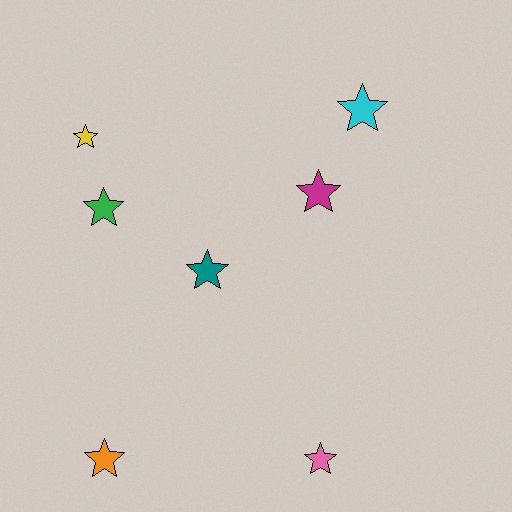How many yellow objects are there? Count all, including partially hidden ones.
There is 1 yellow object.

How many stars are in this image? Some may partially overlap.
There are 7 stars.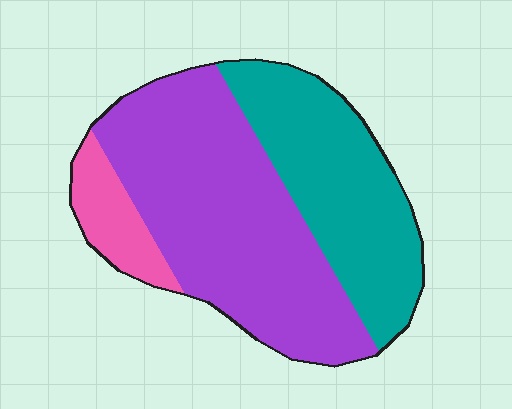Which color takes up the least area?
Pink, at roughly 10%.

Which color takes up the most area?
Purple, at roughly 55%.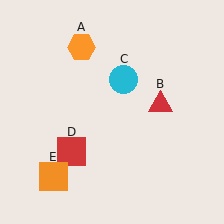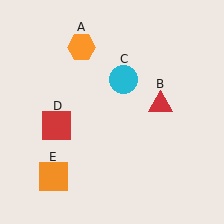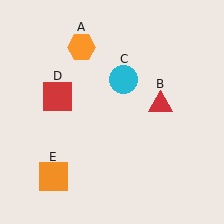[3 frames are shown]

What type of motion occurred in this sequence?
The red square (object D) rotated clockwise around the center of the scene.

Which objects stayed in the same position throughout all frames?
Orange hexagon (object A) and red triangle (object B) and cyan circle (object C) and orange square (object E) remained stationary.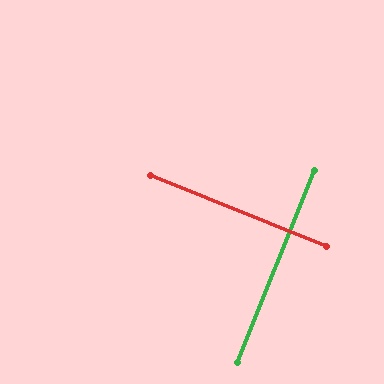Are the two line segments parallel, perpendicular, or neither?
Perpendicular — they meet at approximately 90°.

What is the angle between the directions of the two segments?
Approximately 90 degrees.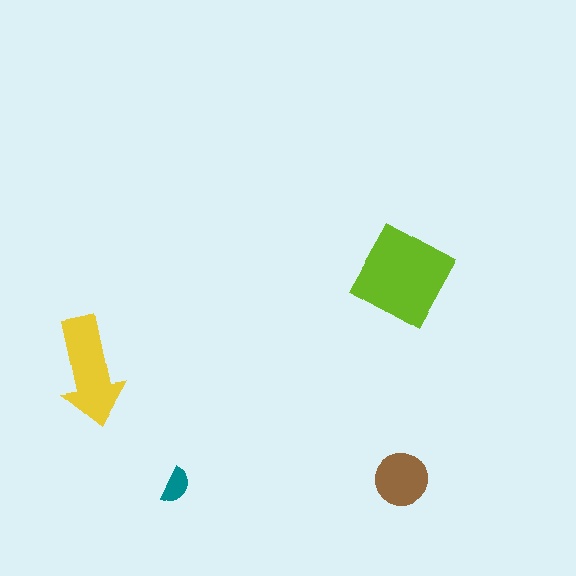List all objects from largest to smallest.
The lime diamond, the yellow arrow, the brown circle, the teal semicircle.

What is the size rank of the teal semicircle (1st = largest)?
4th.